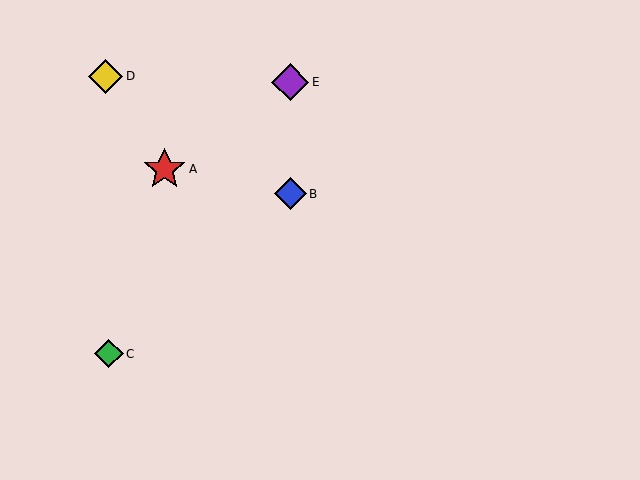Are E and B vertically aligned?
Yes, both are at x≈290.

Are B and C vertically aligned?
No, B is at x≈290 and C is at x≈109.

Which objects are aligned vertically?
Objects B, E are aligned vertically.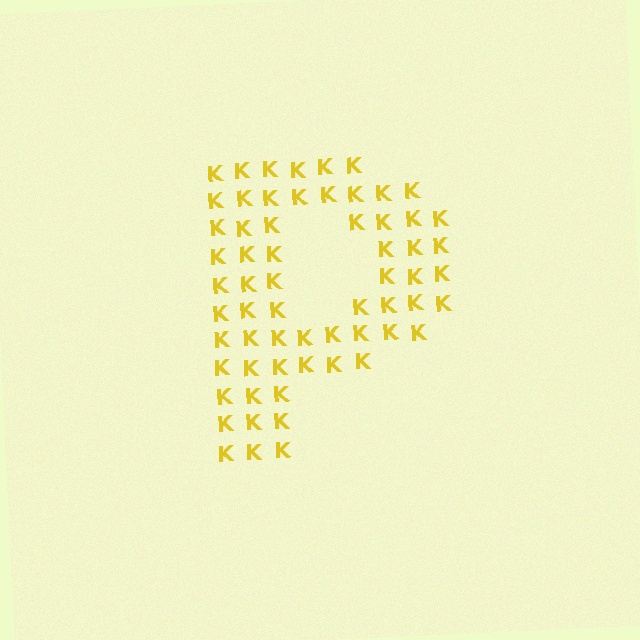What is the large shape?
The large shape is the letter P.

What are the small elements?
The small elements are letter K's.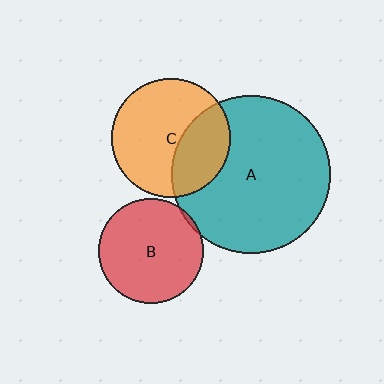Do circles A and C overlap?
Yes.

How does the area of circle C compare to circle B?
Approximately 1.3 times.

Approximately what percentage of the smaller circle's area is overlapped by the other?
Approximately 35%.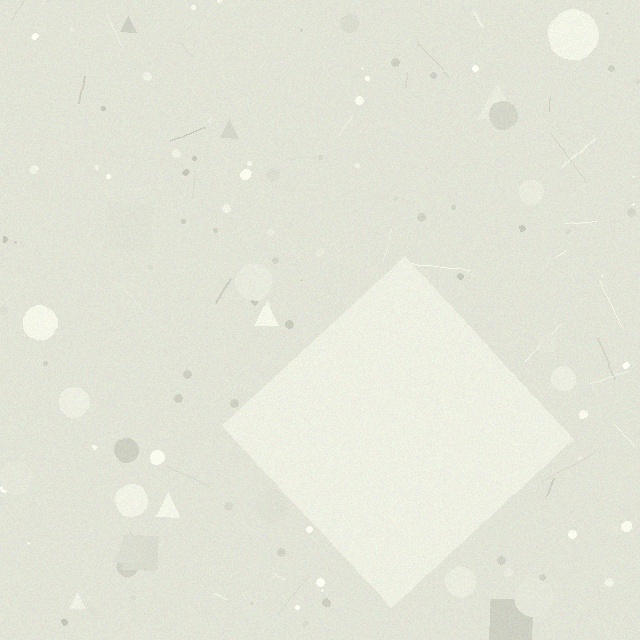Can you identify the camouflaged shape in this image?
The camouflaged shape is a diamond.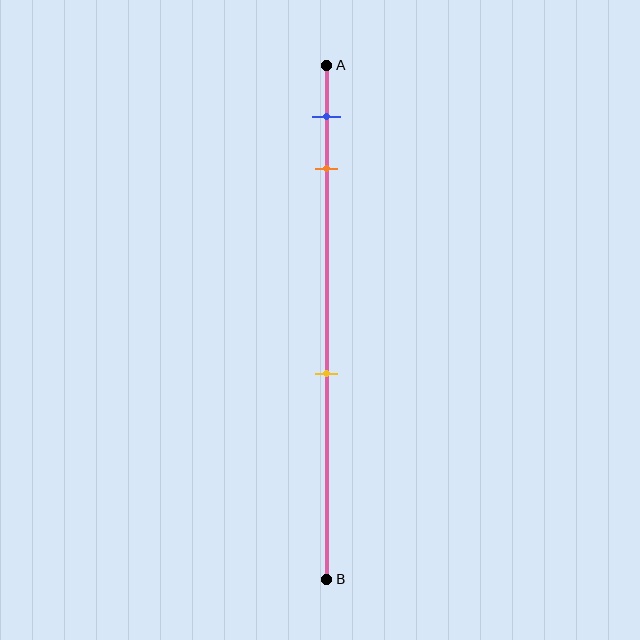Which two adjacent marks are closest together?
The blue and orange marks are the closest adjacent pair.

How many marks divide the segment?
There are 3 marks dividing the segment.